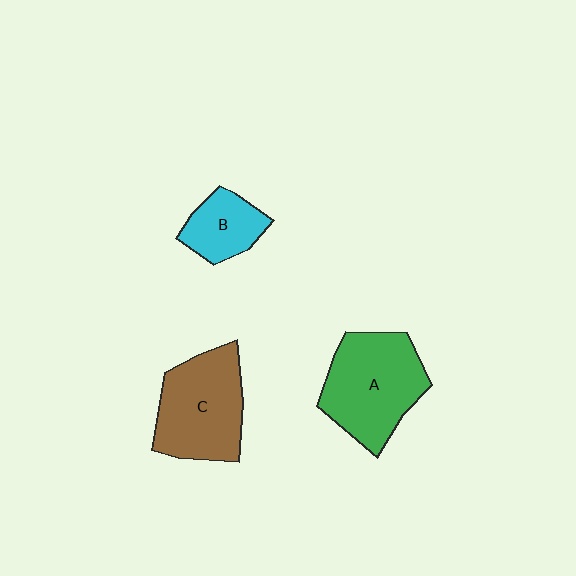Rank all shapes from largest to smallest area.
From largest to smallest: A (green), C (brown), B (cyan).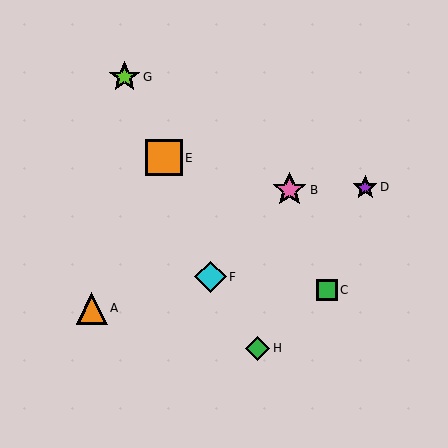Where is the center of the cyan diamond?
The center of the cyan diamond is at (210, 277).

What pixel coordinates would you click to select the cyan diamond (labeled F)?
Click at (210, 277) to select the cyan diamond F.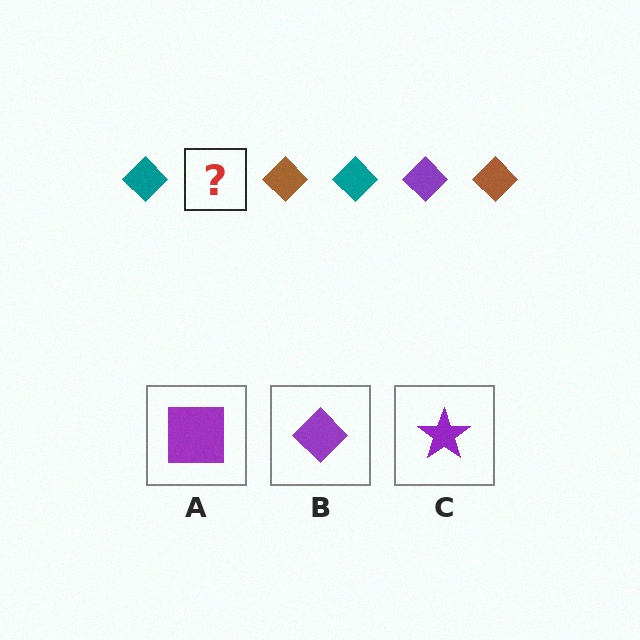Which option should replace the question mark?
Option B.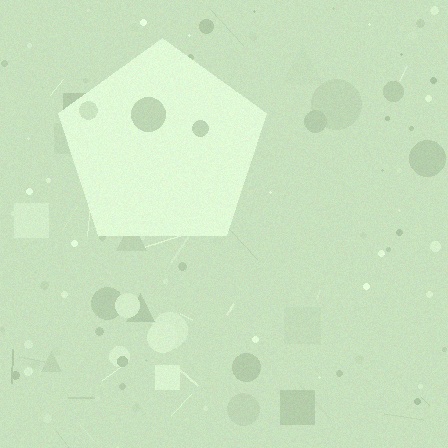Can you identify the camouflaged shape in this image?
The camouflaged shape is a pentagon.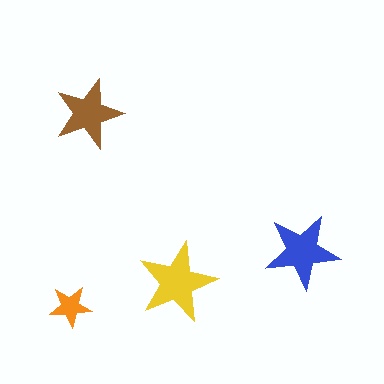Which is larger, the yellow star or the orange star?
The yellow one.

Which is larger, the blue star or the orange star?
The blue one.